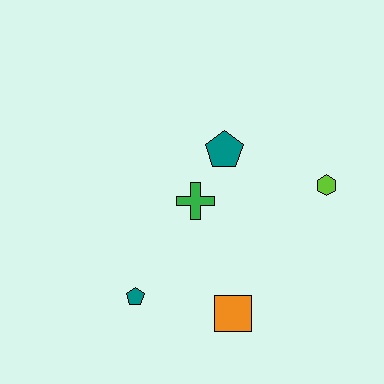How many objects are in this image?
There are 5 objects.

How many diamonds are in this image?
There are no diamonds.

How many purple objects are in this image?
There are no purple objects.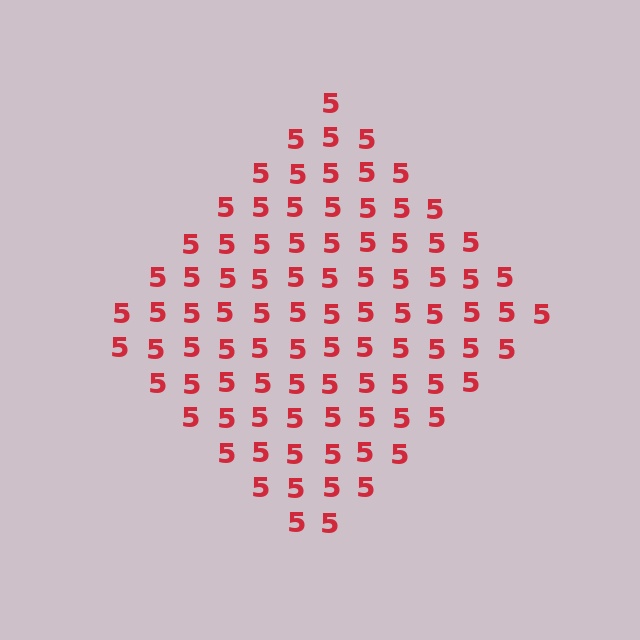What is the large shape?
The large shape is a diamond.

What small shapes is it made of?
It is made of small digit 5's.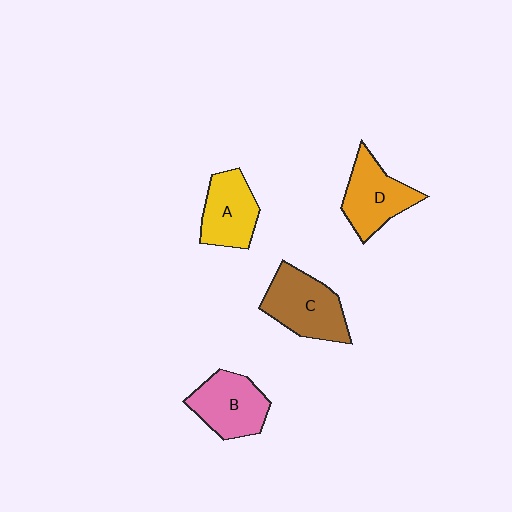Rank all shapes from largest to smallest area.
From largest to smallest: C (brown), B (pink), D (orange), A (yellow).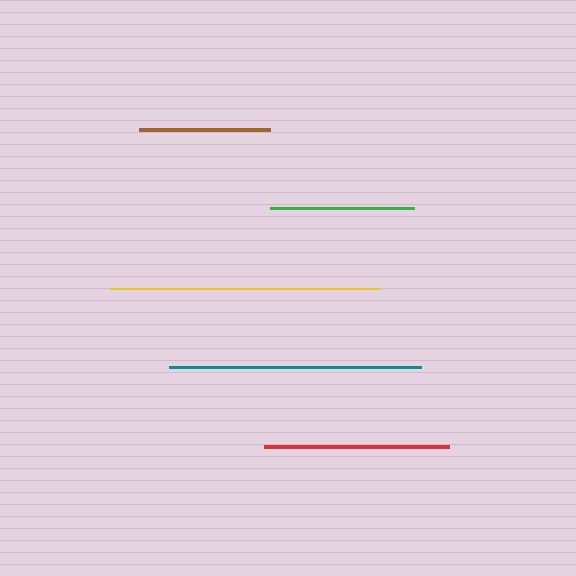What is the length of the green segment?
The green segment is approximately 144 pixels long.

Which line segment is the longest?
The yellow line is the longest at approximately 270 pixels.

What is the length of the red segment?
The red segment is approximately 185 pixels long.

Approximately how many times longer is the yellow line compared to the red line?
The yellow line is approximately 1.5 times the length of the red line.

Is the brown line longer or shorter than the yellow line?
The yellow line is longer than the brown line.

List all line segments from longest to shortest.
From longest to shortest: yellow, teal, red, green, brown.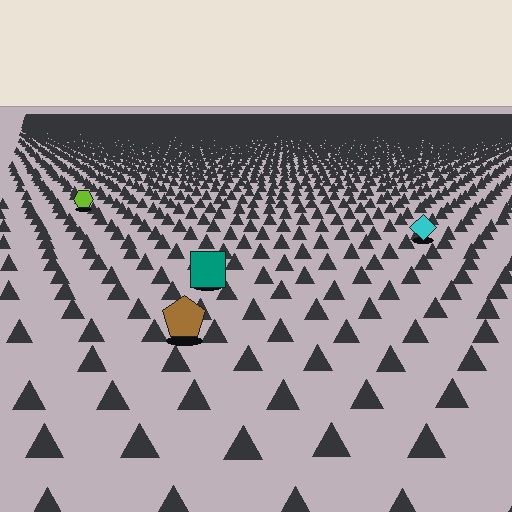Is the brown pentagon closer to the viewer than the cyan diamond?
Yes. The brown pentagon is closer — you can tell from the texture gradient: the ground texture is coarser near it.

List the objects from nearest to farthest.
From nearest to farthest: the brown pentagon, the teal square, the cyan diamond, the lime hexagon.